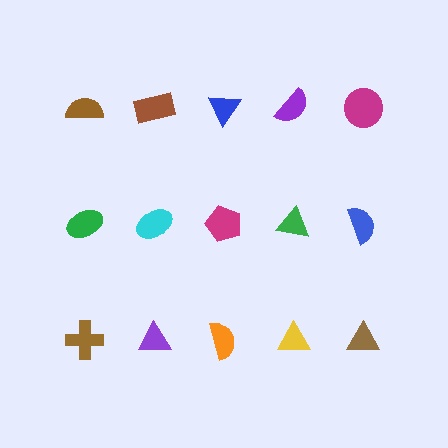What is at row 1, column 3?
A blue triangle.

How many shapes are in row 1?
5 shapes.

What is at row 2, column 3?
A magenta pentagon.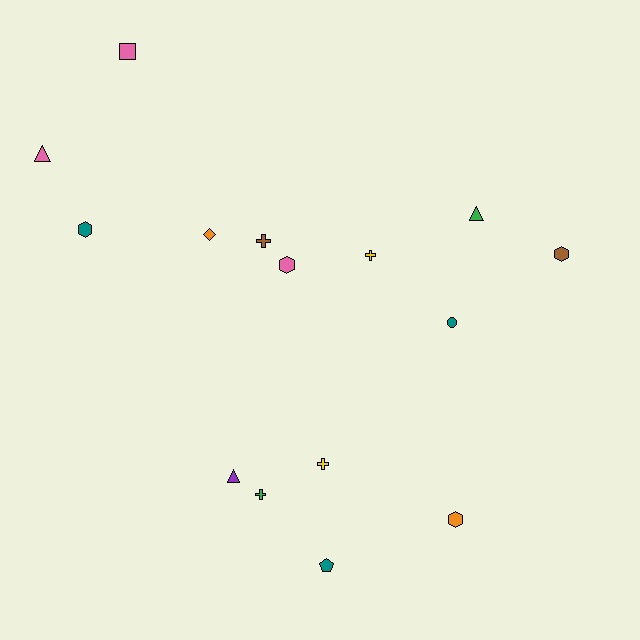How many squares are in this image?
There is 1 square.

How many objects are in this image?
There are 15 objects.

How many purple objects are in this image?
There is 1 purple object.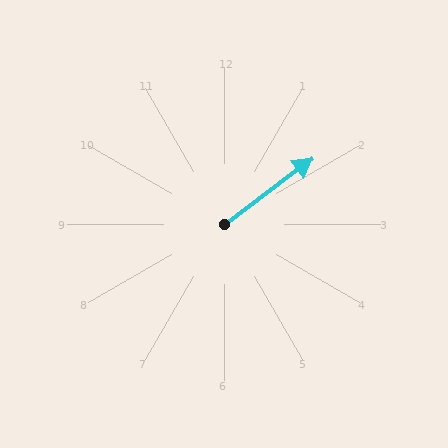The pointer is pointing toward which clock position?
Roughly 2 o'clock.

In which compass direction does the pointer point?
Northeast.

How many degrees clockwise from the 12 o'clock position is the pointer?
Approximately 53 degrees.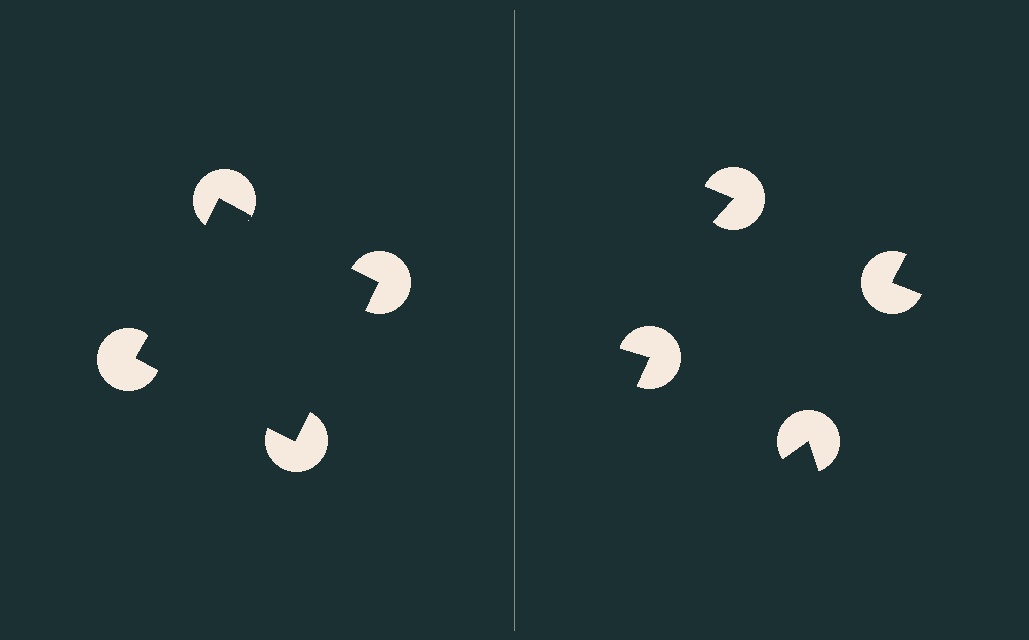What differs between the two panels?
The pac-man discs are positioned identically on both sides; only the wedge orientations differ. On the left they align to a square; on the right they are misaligned.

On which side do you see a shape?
An illusory square appears on the left side. On the right side the wedge cuts are rotated, so no coherent shape forms.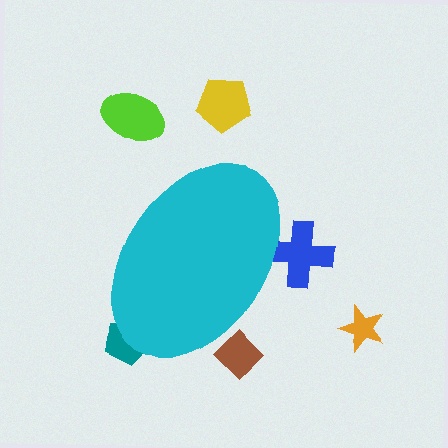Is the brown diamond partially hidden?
Yes, the brown diamond is partially hidden behind the cyan ellipse.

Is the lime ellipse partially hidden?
No, the lime ellipse is fully visible.